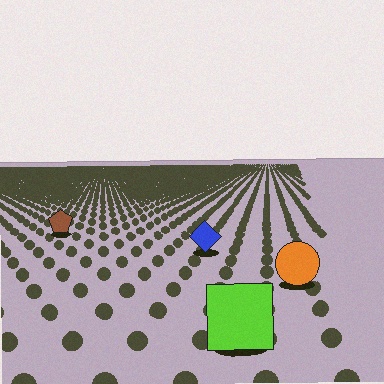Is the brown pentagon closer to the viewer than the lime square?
No. The lime square is closer — you can tell from the texture gradient: the ground texture is coarser near it.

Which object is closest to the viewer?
The lime square is closest. The texture marks near it are larger and more spread out.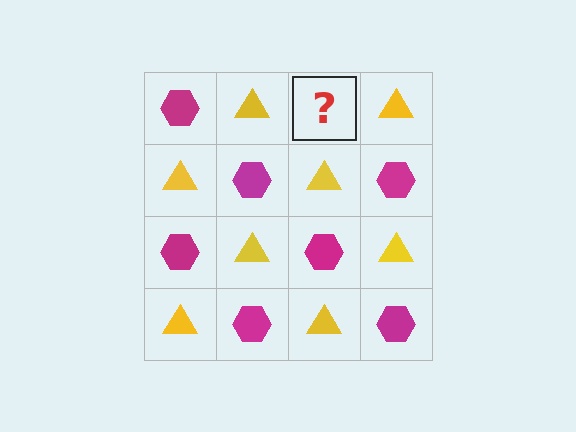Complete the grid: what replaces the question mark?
The question mark should be replaced with a magenta hexagon.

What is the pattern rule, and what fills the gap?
The rule is that it alternates magenta hexagon and yellow triangle in a checkerboard pattern. The gap should be filled with a magenta hexagon.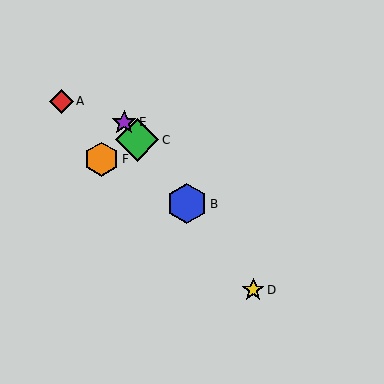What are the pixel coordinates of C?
Object C is at (137, 140).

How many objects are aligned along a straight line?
4 objects (B, C, D, E) are aligned along a straight line.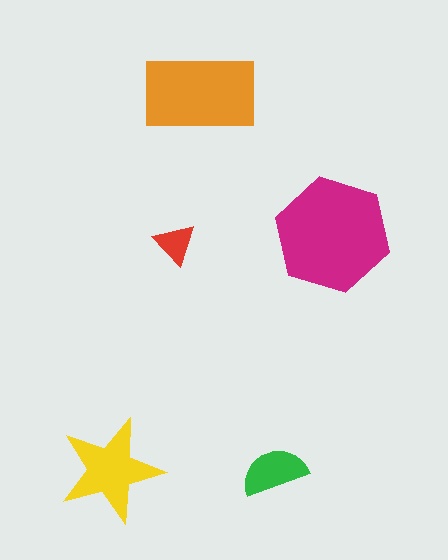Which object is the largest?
The magenta hexagon.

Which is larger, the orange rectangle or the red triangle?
The orange rectangle.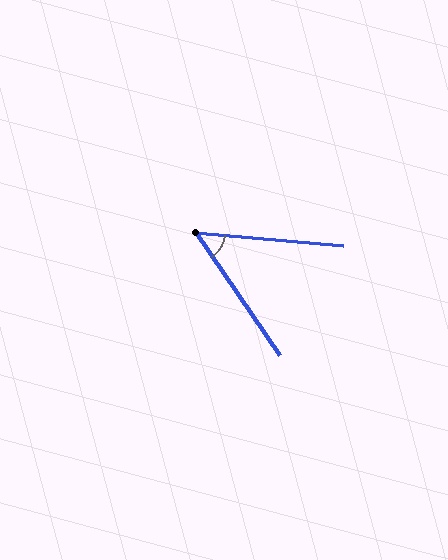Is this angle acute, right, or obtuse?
It is acute.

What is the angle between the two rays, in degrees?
Approximately 51 degrees.